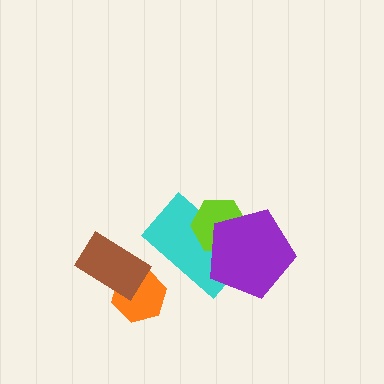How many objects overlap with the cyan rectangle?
2 objects overlap with the cyan rectangle.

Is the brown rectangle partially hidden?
No, no other shape covers it.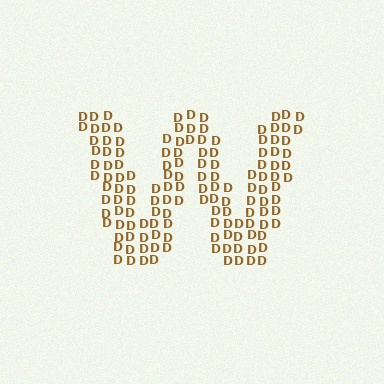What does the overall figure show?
The overall figure shows the letter W.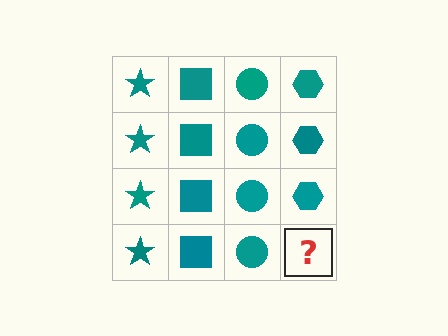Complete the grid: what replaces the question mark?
The question mark should be replaced with a teal hexagon.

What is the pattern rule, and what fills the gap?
The rule is that each column has a consistent shape. The gap should be filled with a teal hexagon.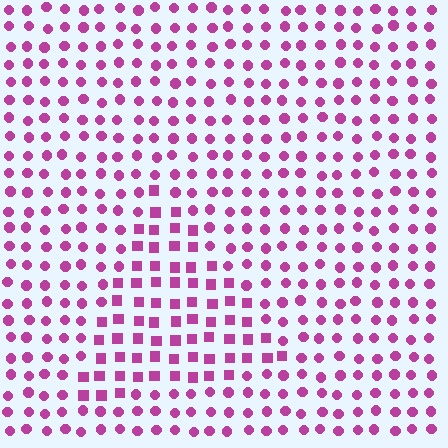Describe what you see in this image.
The image is filled with small magenta elements arranged in a uniform grid. A triangle-shaped region contains squares, while the surrounding area contains circles. The boundary is defined purely by the change in element shape.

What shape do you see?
I see a triangle.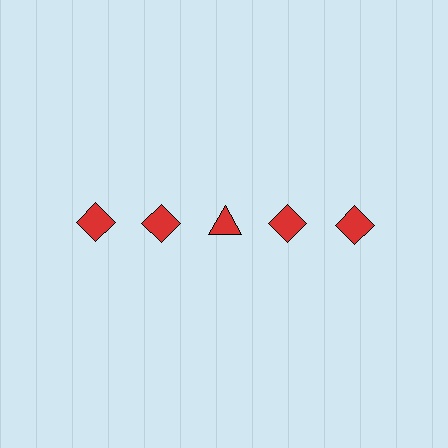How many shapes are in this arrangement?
There are 5 shapes arranged in a grid pattern.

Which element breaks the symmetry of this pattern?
The red triangle in the top row, center column breaks the symmetry. All other shapes are red diamonds.